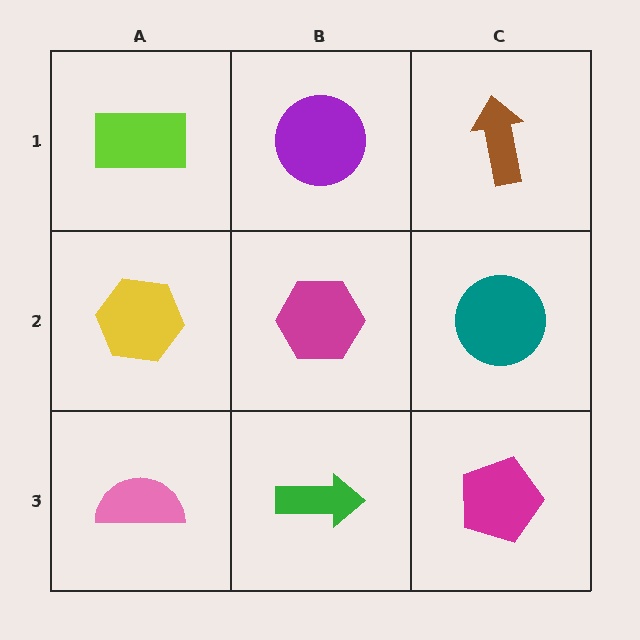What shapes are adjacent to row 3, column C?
A teal circle (row 2, column C), a green arrow (row 3, column B).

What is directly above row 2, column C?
A brown arrow.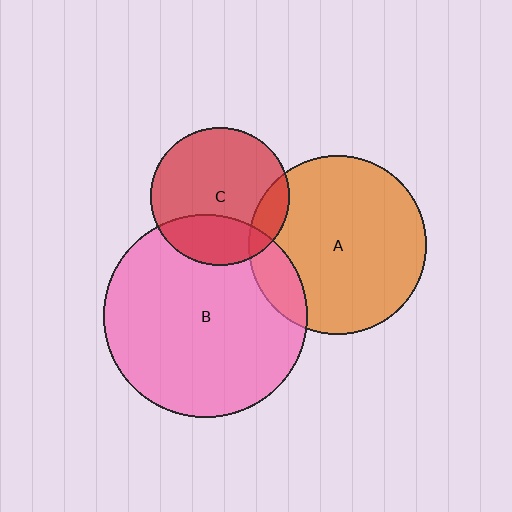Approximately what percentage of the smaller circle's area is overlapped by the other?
Approximately 25%.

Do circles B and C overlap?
Yes.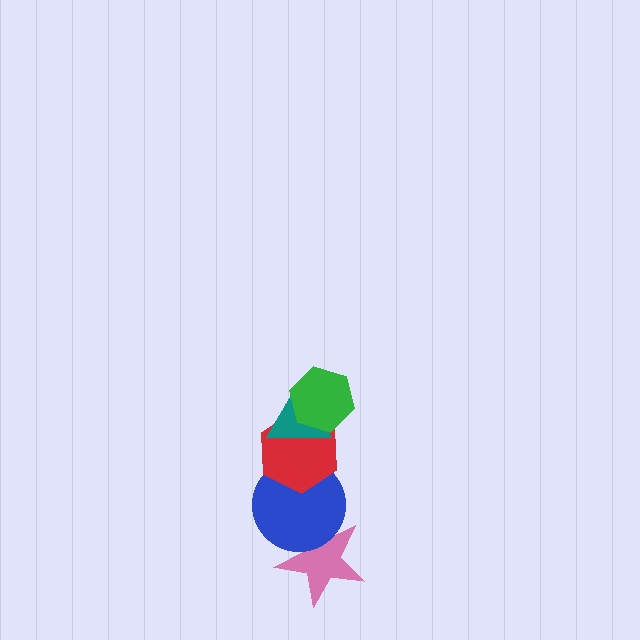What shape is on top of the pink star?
The blue circle is on top of the pink star.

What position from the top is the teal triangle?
The teal triangle is 2nd from the top.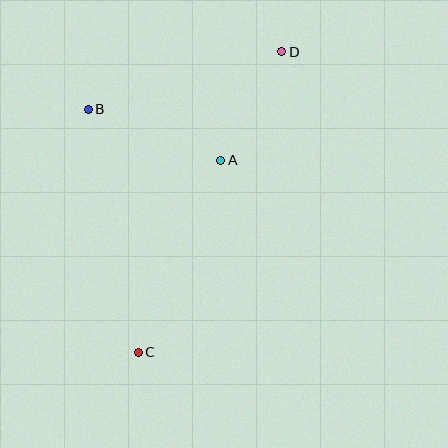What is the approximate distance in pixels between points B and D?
The distance between B and D is approximately 202 pixels.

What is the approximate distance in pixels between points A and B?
The distance between A and B is approximately 142 pixels.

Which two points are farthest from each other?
Points C and D are farthest from each other.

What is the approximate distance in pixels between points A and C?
The distance between A and C is approximately 209 pixels.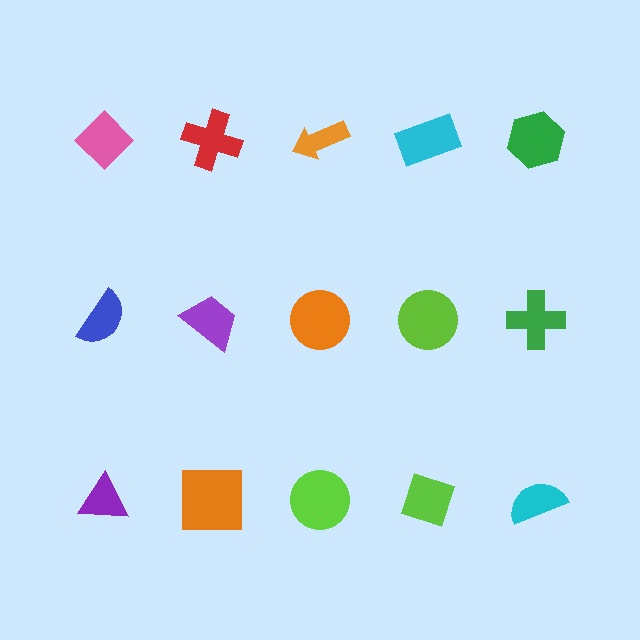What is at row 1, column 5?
A green hexagon.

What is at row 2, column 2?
A purple trapezoid.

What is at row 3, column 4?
A lime diamond.